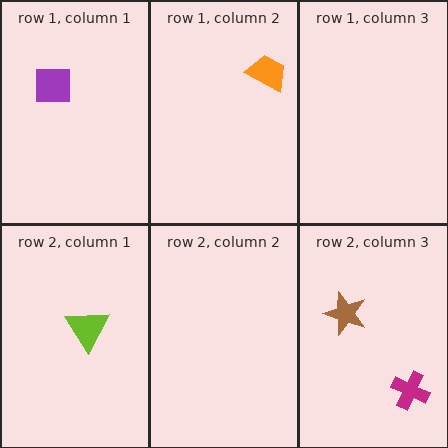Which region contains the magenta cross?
The row 2, column 3 region.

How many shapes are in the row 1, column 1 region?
1.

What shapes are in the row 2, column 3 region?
The magenta cross, the brown star.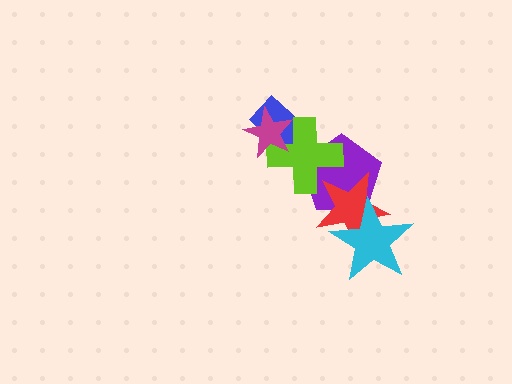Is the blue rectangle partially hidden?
Yes, it is partially covered by another shape.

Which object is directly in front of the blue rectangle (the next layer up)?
The lime cross is directly in front of the blue rectangle.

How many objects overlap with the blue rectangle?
2 objects overlap with the blue rectangle.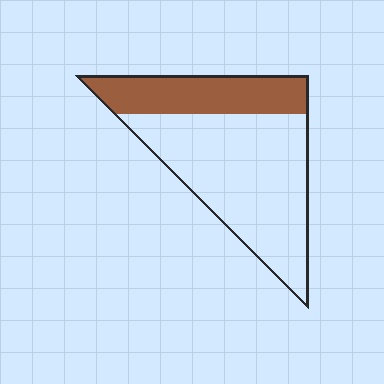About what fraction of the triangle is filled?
About one third (1/3).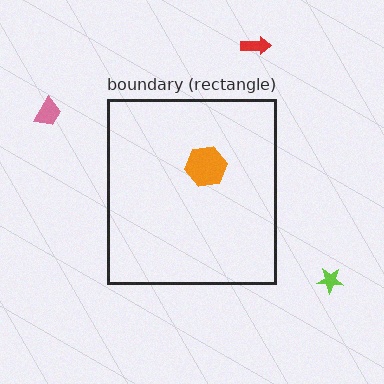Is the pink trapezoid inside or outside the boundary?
Outside.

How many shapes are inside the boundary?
1 inside, 3 outside.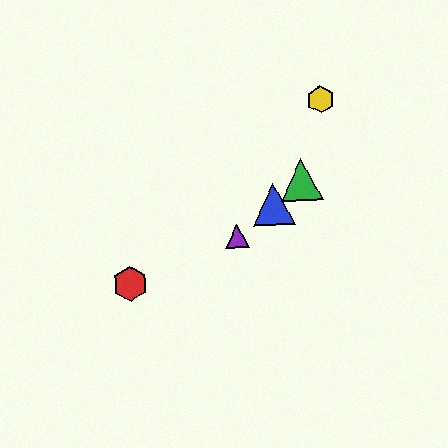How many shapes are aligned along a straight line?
3 shapes (the blue triangle, the green triangle, the purple triangle) are aligned along a straight line.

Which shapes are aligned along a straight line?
The blue triangle, the green triangle, the purple triangle are aligned along a straight line.